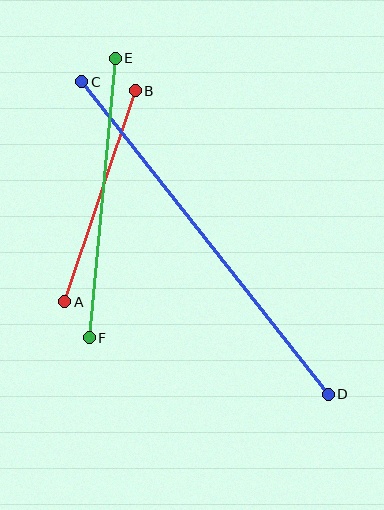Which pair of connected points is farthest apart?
Points C and D are farthest apart.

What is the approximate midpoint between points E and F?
The midpoint is at approximately (102, 198) pixels.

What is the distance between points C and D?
The distance is approximately 398 pixels.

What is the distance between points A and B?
The distance is approximately 223 pixels.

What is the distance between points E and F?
The distance is approximately 280 pixels.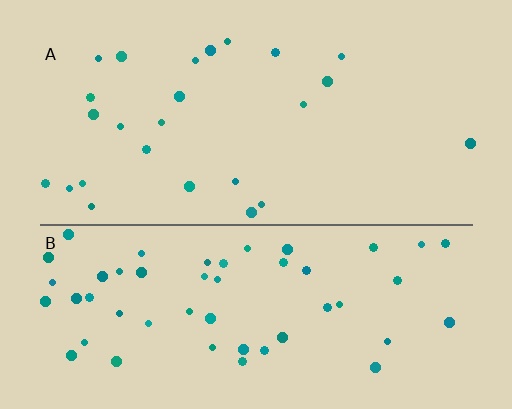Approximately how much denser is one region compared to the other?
Approximately 2.1× — region B over region A.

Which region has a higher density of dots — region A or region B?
B (the bottom).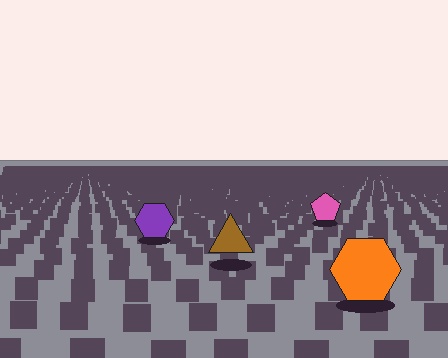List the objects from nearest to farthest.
From nearest to farthest: the orange hexagon, the brown triangle, the purple hexagon, the pink pentagon.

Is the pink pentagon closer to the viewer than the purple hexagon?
No. The purple hexagon is closer — you can tell from the texture gradient: the ground texture is coarser near it.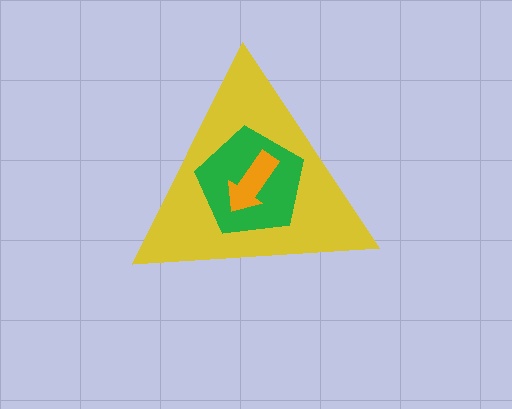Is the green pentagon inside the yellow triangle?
Yes.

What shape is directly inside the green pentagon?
The orange arrow.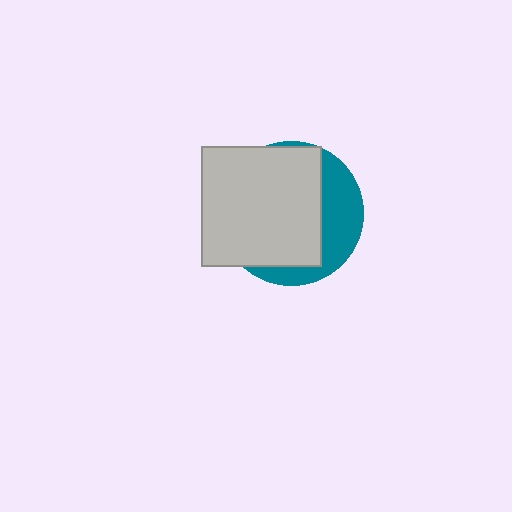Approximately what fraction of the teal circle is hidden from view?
Roughly 68% of the teal circle is hidden behind the light gray square.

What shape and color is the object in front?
The object in front is a light gray square.